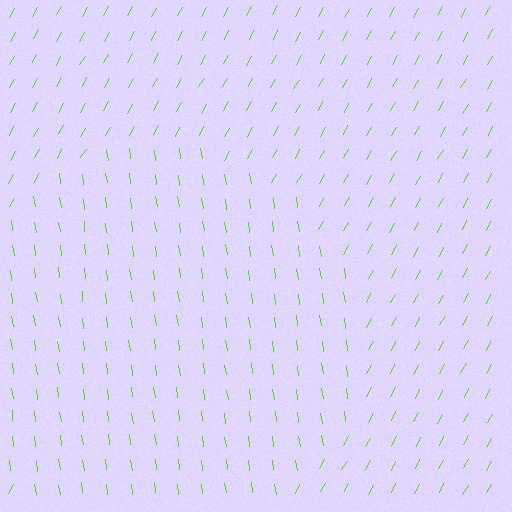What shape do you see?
I see a circle.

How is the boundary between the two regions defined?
The boundary is defined purely by a change in line orientation (approximately 37 degrees difference). All lines are the same color and thickness.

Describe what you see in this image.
The image is filled with small lime line segments. A circle region in the image has lines oriented differently from the surrounding lines, creating a visible texture boundary.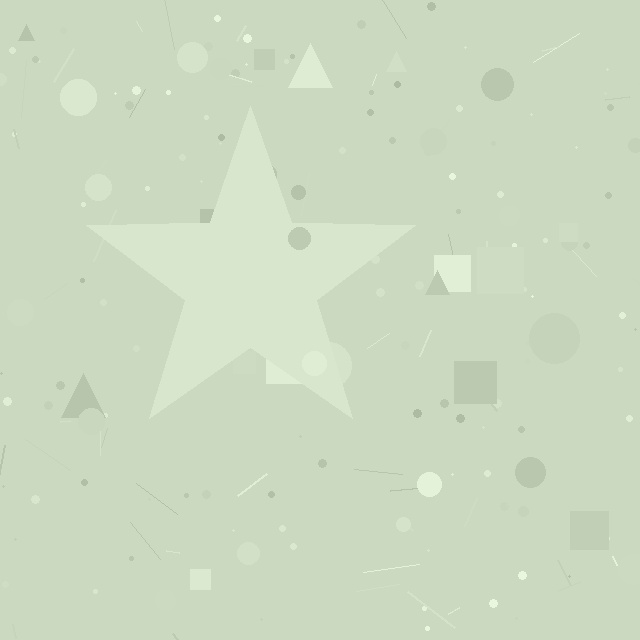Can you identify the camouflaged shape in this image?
The camouflaged shape is a star.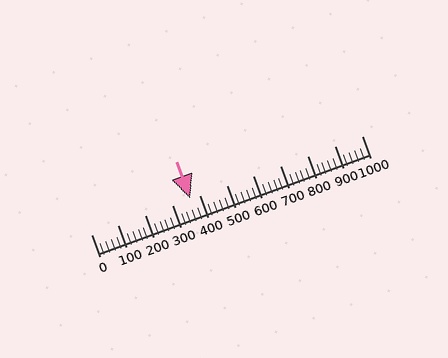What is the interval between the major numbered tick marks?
The major tick marks are spaced 100 units apart.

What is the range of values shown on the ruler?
The ruler shows values from 0 to 1000.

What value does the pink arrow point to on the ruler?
The pink arrow points to approximately 366.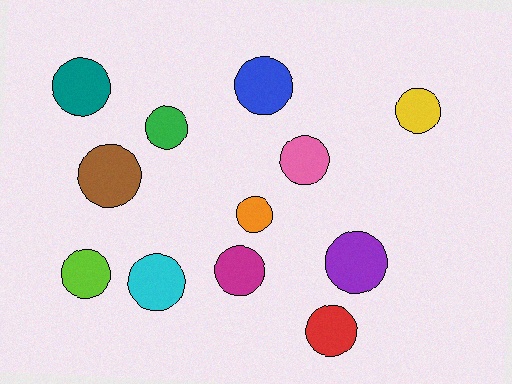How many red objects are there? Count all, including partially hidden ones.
There is 1 red object.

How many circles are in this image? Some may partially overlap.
There are 12 circles.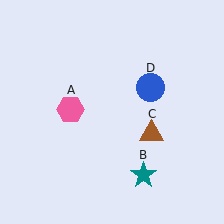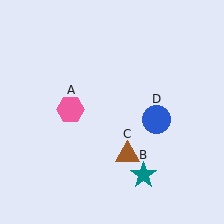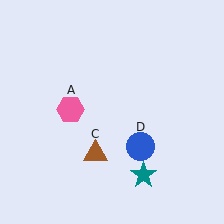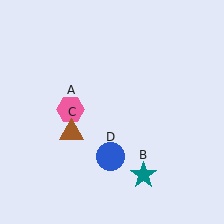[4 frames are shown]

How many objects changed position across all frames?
2 objects changed position: brown triangle (object C), blue circle (object D).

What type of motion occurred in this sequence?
The brown triangle (object C), blue circle (object D) rotated clockwise around the center of the scene.